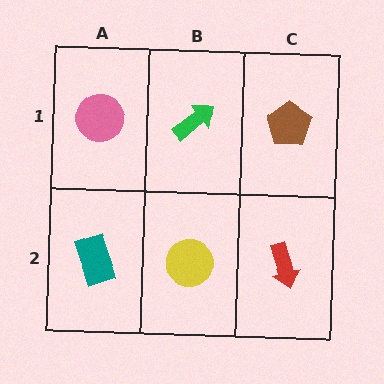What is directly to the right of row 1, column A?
A green arrow.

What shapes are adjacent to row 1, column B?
A yellow circle (row 2, column B), a pink circle (row 1, column A), a brown pentagon (row 1, column C).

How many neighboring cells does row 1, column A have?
2.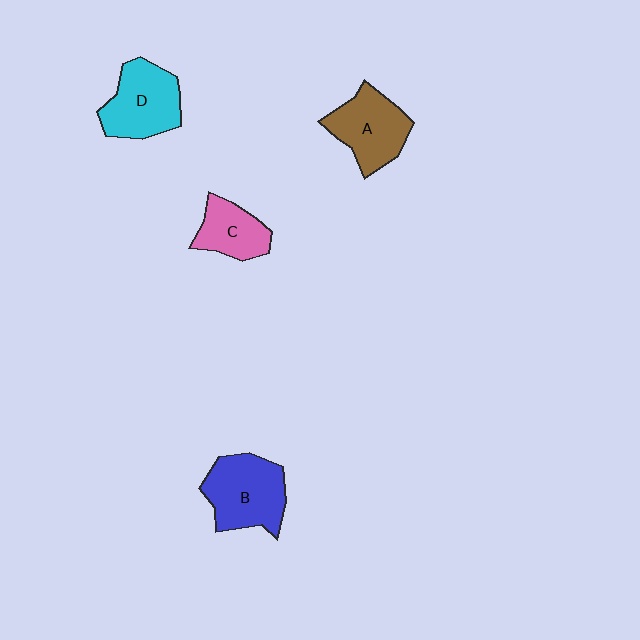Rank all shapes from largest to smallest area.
From largest to smallest: B (blue), D (cyan), A (brown), C (pink).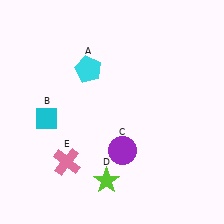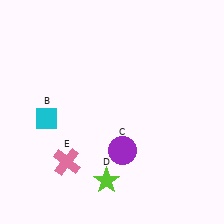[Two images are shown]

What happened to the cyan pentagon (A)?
The cyan pentagon (A) was removed in Image 2. It was in the top-left area of Image 1.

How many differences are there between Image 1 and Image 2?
There is 1 difference between the two images.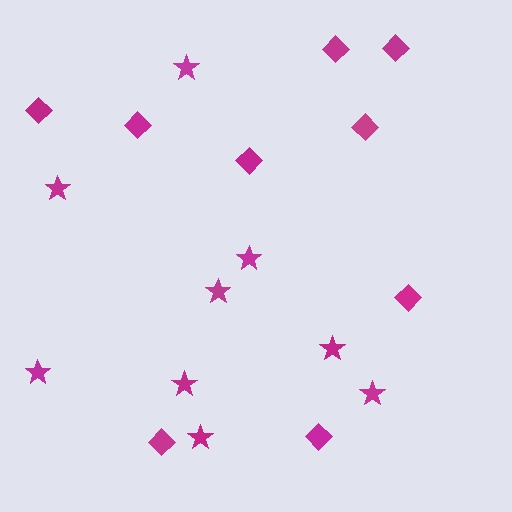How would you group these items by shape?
There are 2 groups: one group of diamonds (9) and one group of stars (9).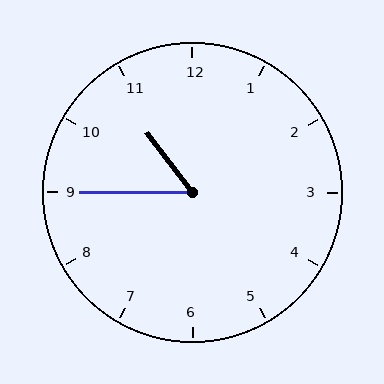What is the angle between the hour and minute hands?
Approximately 52 degrees.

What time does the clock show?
10:45.